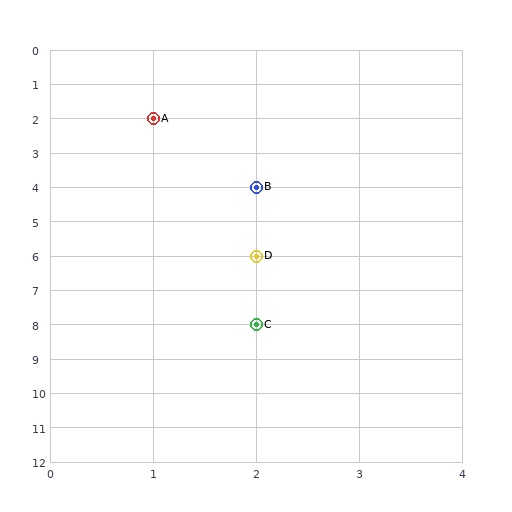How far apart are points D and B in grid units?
Points D and B are 2 rows apart.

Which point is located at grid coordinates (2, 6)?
Point D is at (2, 6).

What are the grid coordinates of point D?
Point D is at grid coordinates (2, 6).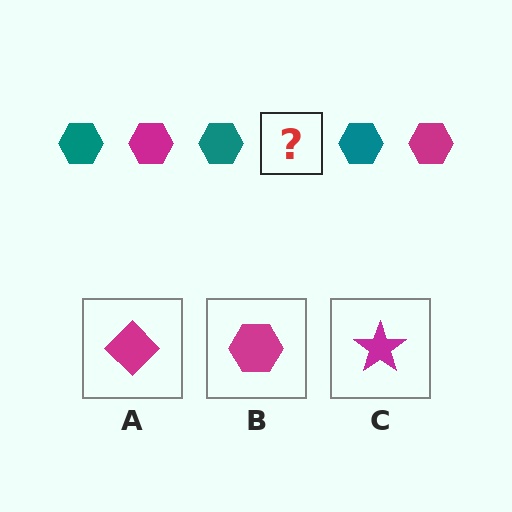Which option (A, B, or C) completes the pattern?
B.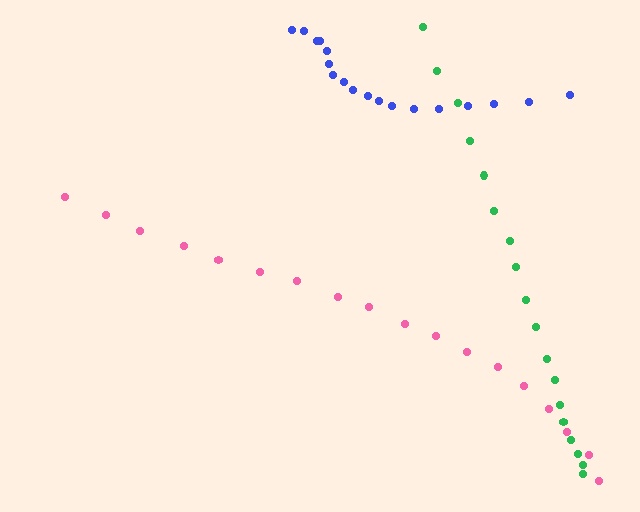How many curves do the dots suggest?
There are 3 distinct paths.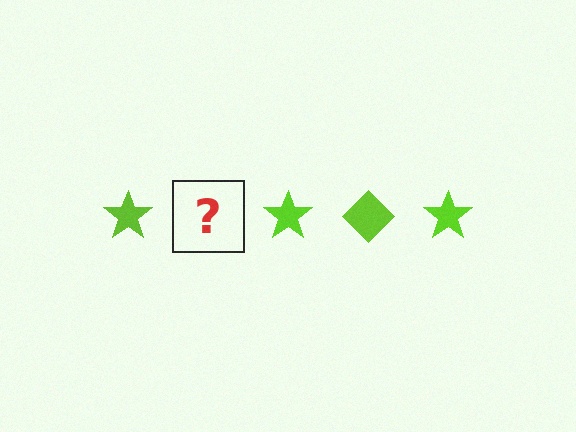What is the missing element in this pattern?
The missing element is a lime diamond.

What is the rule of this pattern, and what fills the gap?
The rule is that the pattern cycles through star, diamond shapes in lime. The gap should be filled with a lime diamond.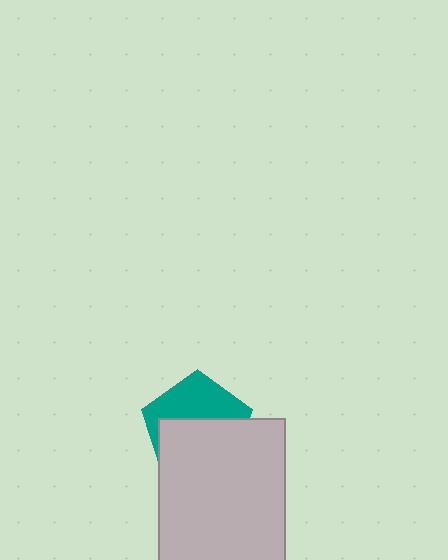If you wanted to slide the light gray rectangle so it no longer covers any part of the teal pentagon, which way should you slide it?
Slide it down — that is the most direct way to separate the two shapes.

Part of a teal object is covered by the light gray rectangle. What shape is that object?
It is a pentagon.